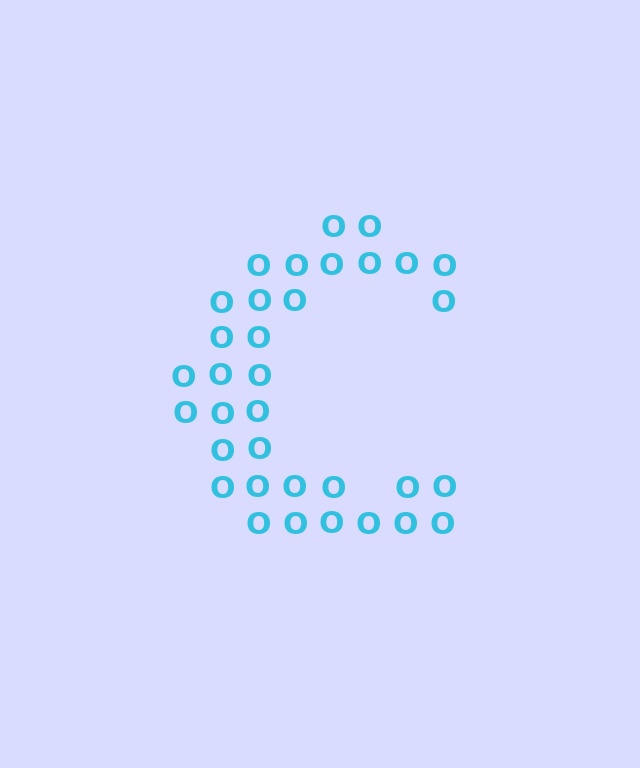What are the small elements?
The small elements are letter O's.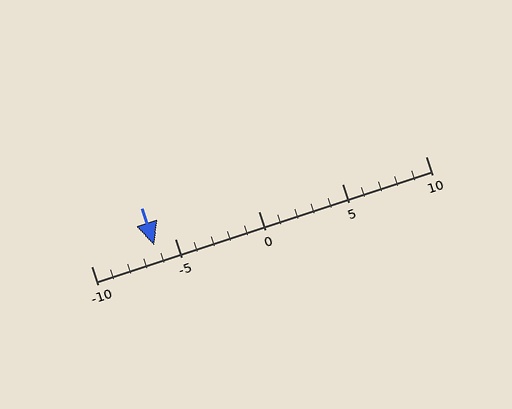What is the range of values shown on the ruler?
The ruler shows values from -10 to 10.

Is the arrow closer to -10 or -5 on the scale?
The arrow is closer to -5.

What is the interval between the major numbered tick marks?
The major tick marks are spaced 5 units apart.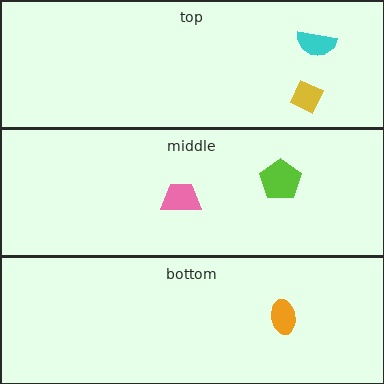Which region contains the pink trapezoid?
The middle region.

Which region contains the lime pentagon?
The middle region.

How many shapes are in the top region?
2.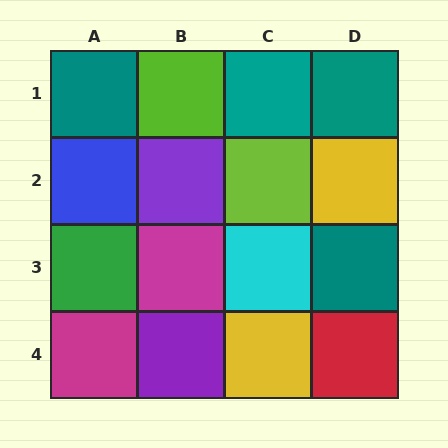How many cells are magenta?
2 cells are magenta.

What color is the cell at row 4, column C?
Yellow.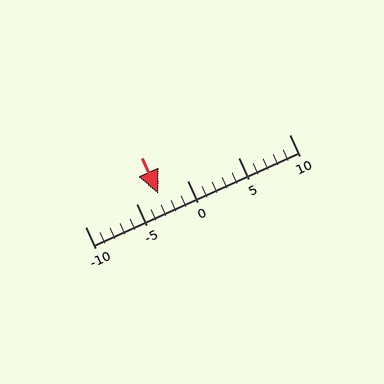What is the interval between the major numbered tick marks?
The major tick marks are spaced 5 units apart.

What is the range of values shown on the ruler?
The ruler shows values from -10 to 10.